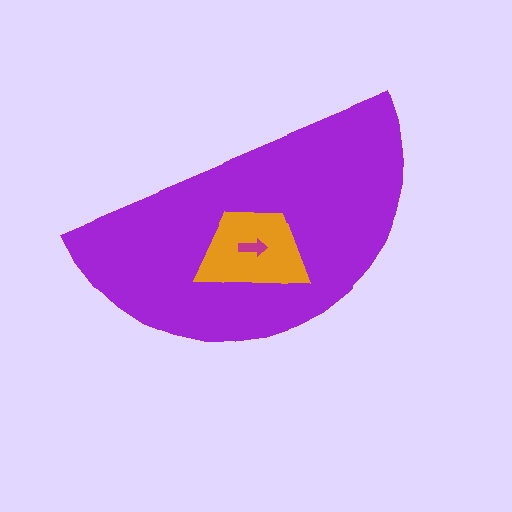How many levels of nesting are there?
3.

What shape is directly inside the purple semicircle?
The orange trapezoid.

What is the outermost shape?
The purple semicircle.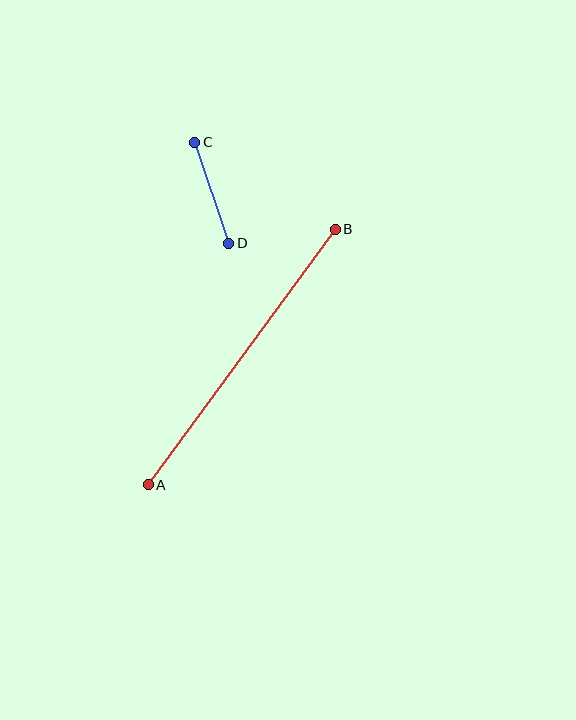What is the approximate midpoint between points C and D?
The midpoint is at approximately (212, 193) pixels.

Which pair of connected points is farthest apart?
Points A and B are farthest apart.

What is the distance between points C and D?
The distance is approximately 107 pixels.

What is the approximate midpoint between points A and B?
The midpoint is at approximately (242, 357) pixels.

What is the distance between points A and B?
The distance is approximately 316 pixels.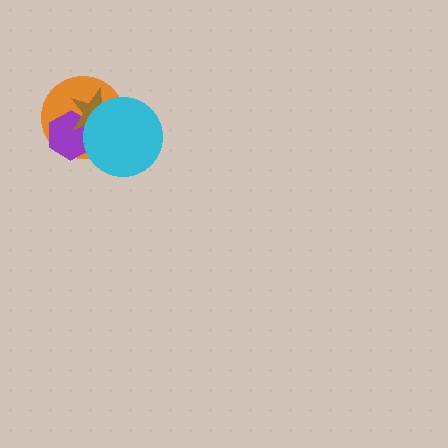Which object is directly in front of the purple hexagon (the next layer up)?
The brown star is directly in front of the purple hexagon.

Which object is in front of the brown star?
The cyan circle is in front of the brown star.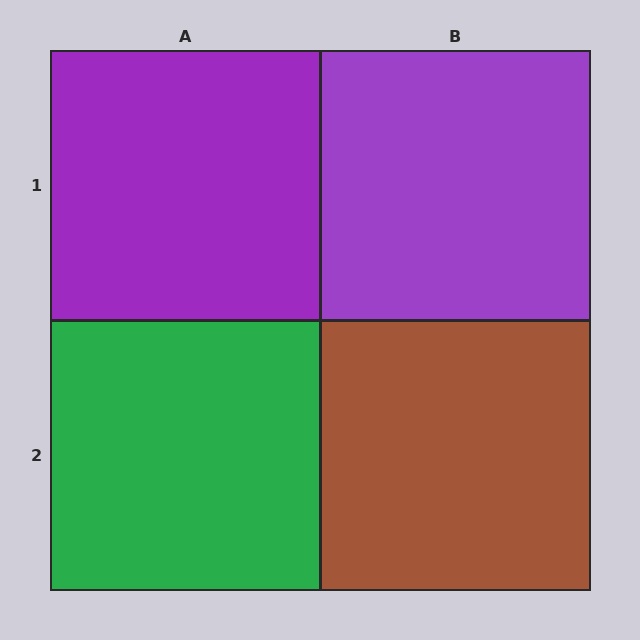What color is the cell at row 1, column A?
Purple.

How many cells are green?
1 cell is green.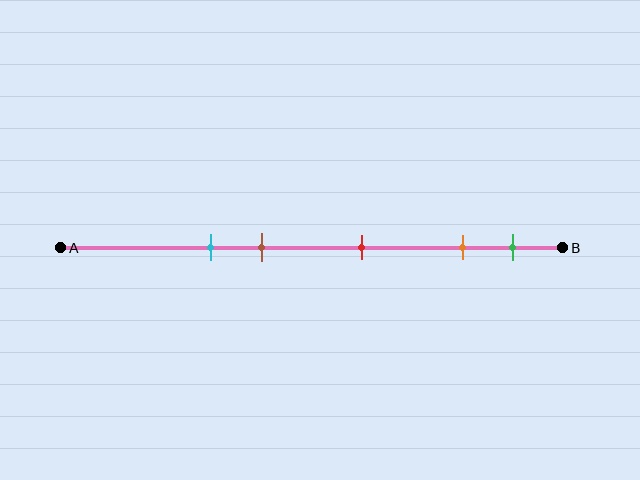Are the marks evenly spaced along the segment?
No, the marks are not evenly spaced.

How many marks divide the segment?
There are 5 marks dividing the segment.